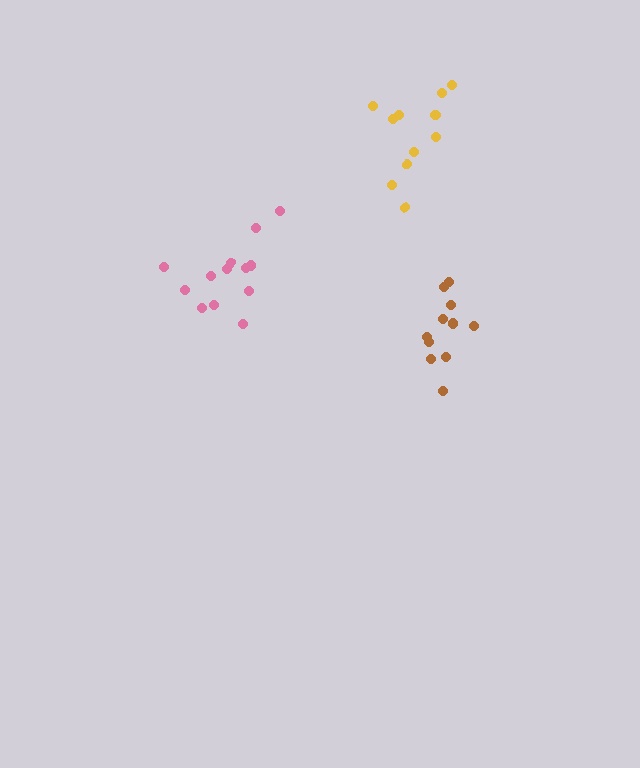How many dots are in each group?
Group 1: 11 dots, Group 2: 13 dots, Group 3: 11 dots (35 total).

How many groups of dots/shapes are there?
There are 3 groups.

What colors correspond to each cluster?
The clusters are colored: brown, pink, yellow.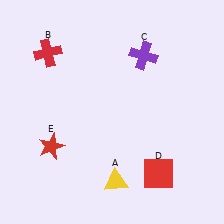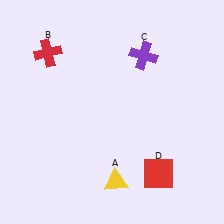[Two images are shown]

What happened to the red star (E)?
The red star (E) was removed in Image 2. It was in the bottom-left area of Image 1.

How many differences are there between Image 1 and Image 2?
There is 1 difference between the two images.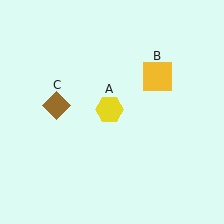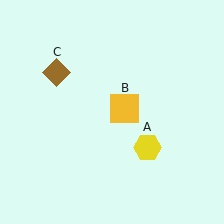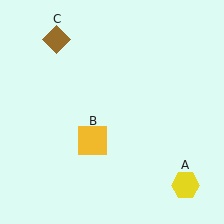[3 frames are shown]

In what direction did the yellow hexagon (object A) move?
The yellow hexagon (object A) moved down and to the right.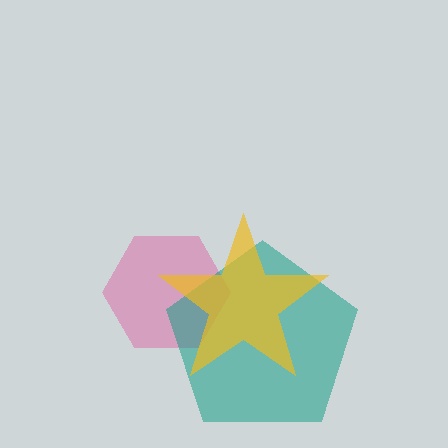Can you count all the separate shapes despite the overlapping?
Yes, there are 3 separate shapes.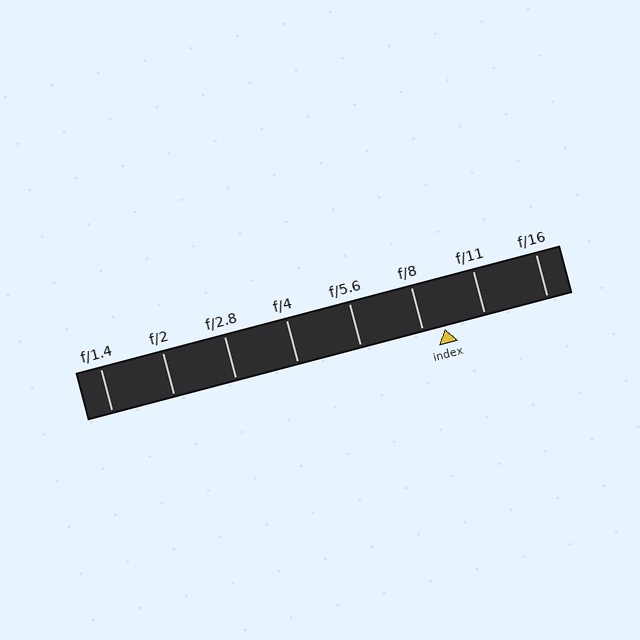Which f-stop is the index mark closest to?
The index mark is closest to f/8.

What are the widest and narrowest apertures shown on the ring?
The widest aperture shown is f/1.4 and the narrowest is f/16.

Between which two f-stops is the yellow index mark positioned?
The index mark is between f/8 and f/11.